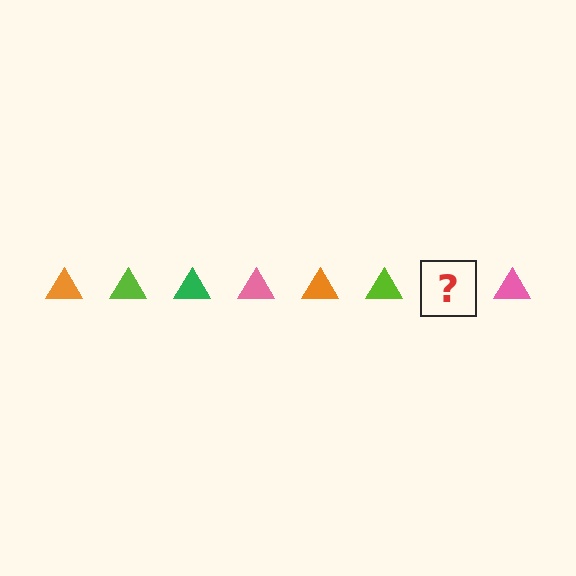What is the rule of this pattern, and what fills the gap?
The rule is that the pattern cycles through orange, lime, green, pink triangles. The gap should be filled with a green triangle.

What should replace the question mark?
The question mark should be replaced with a green triangle.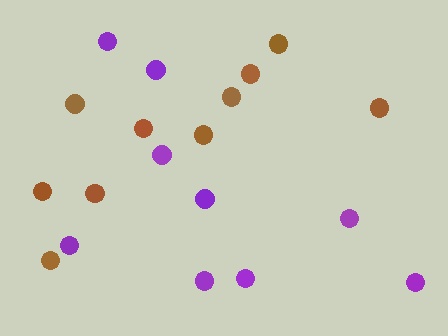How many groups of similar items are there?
There are 2 groups: one group of brown circles (10) and one group of purple circles (9).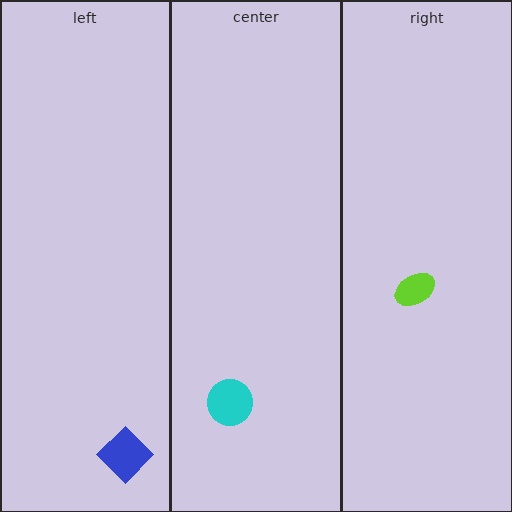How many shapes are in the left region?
1.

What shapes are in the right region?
The lime ellipse.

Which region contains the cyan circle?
The center region.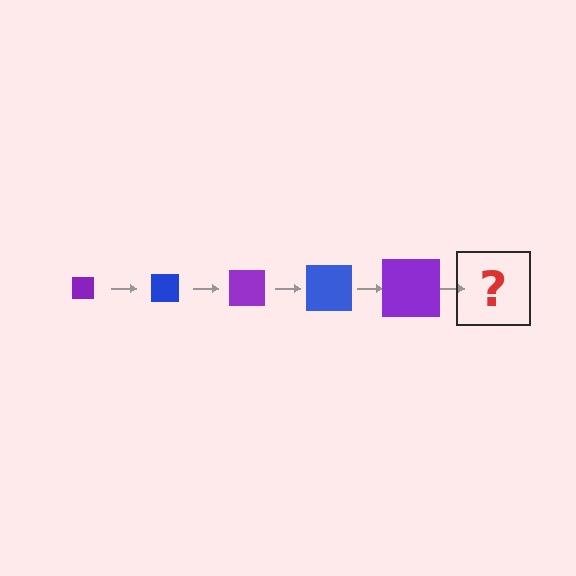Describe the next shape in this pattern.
It should be a blue square, larger than the previous one.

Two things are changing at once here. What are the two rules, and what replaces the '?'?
The two rules are that the square grows larger each step and the color cycles through purple and blue. The '?' should be a blue square, larger than the previous one.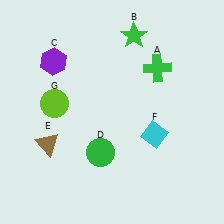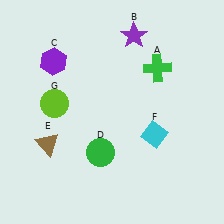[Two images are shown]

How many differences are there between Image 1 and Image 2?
There is 1 difference between the two images.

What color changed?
The star (B) changed from green in Image 1 to purple in Image 2.